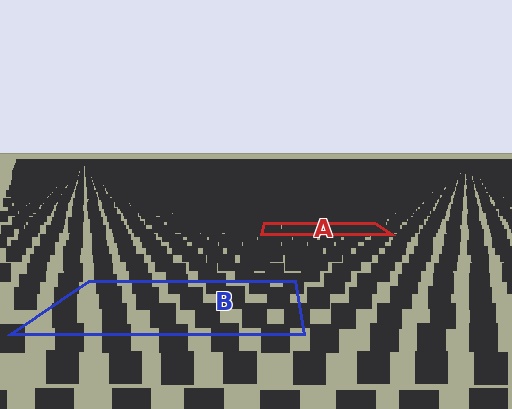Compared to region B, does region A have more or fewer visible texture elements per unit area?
Region A has more texture elements per unit area — they are packed more densely because it is farther away.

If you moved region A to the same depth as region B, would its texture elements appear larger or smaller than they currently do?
They would appear larger. At a closer depth, the same texture elements are projected at a bigger on-screen size.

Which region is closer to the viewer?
Region B is closer. The texture elements there are larger and more spread out.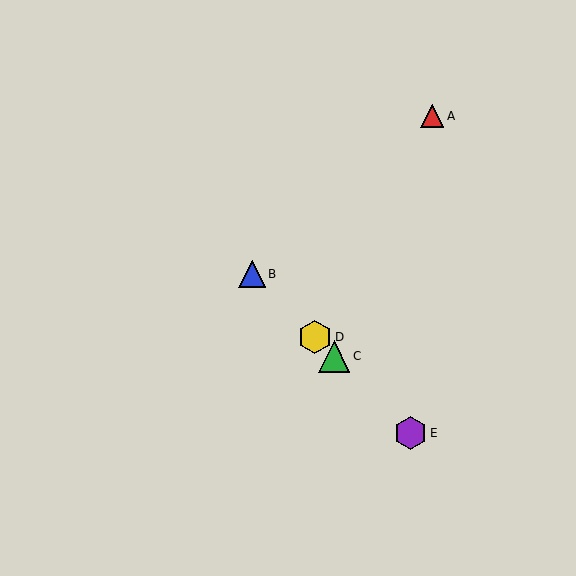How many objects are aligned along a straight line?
4 objects (B, C, D, E) are aligned along a straight line.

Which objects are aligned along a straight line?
Objects B, C, D, E are aligned along a straight line.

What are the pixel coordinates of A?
Object A is at (432, 116).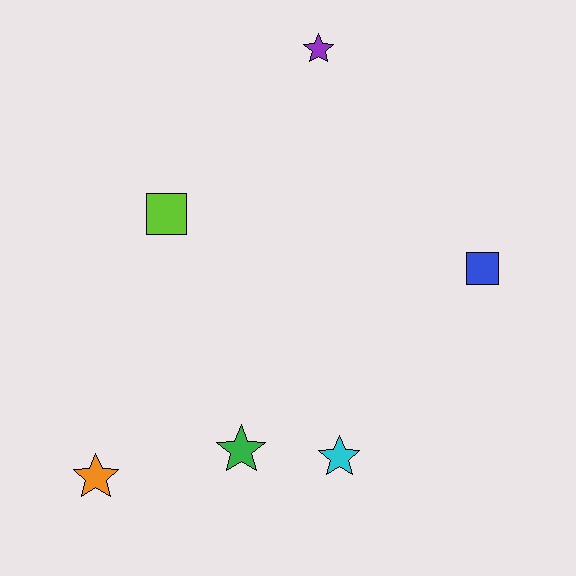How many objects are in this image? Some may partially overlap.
There are 6 objects.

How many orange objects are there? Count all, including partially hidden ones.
There is 1 orange object.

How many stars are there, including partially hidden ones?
There are 4 stars.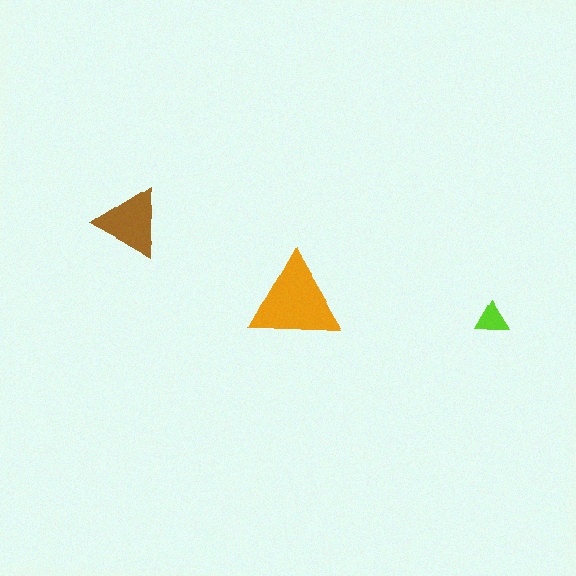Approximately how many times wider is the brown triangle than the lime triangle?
About 2 times wider.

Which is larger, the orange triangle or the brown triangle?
The orange one.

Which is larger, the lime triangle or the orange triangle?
The orange one.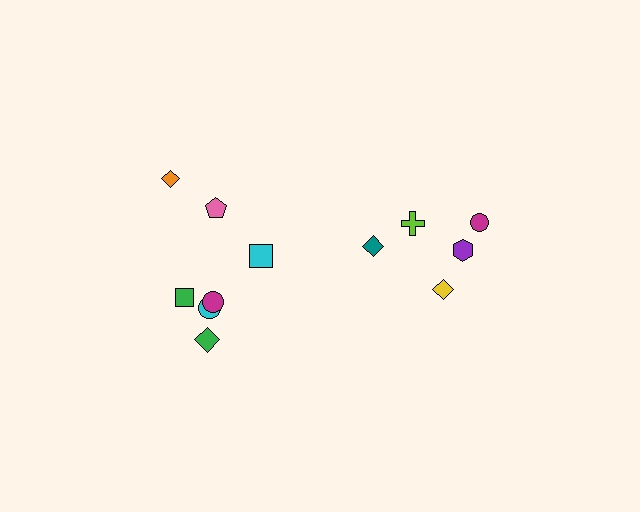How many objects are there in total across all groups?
There are 12 objects.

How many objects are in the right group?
There are 5 objects.